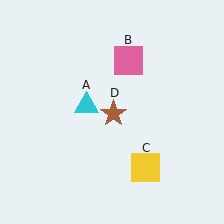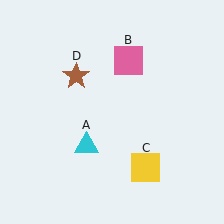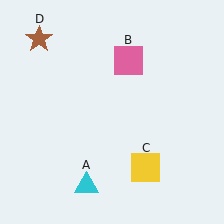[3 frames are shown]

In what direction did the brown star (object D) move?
The brown star (object D) moved up and to the left.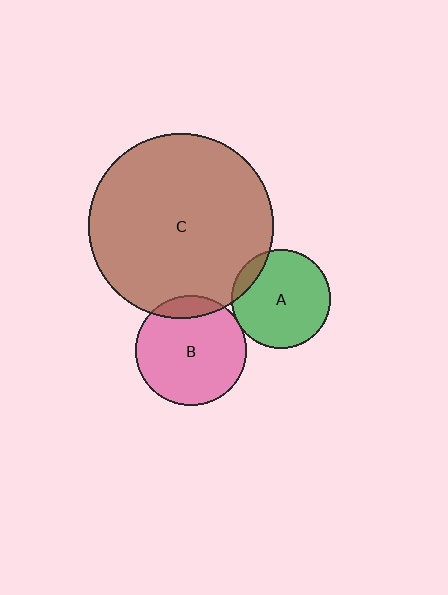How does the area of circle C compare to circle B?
Approximately 2.8 times.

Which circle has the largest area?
Circle C (brown).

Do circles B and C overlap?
Yes.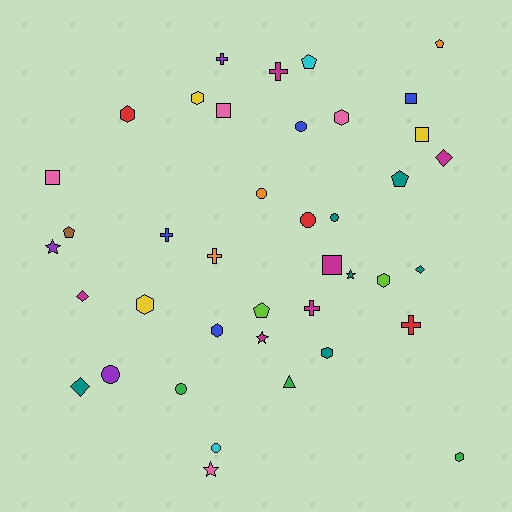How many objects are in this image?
There are 40 objects.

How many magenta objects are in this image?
There are 6 magenta objects.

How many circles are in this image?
There are 7 circles.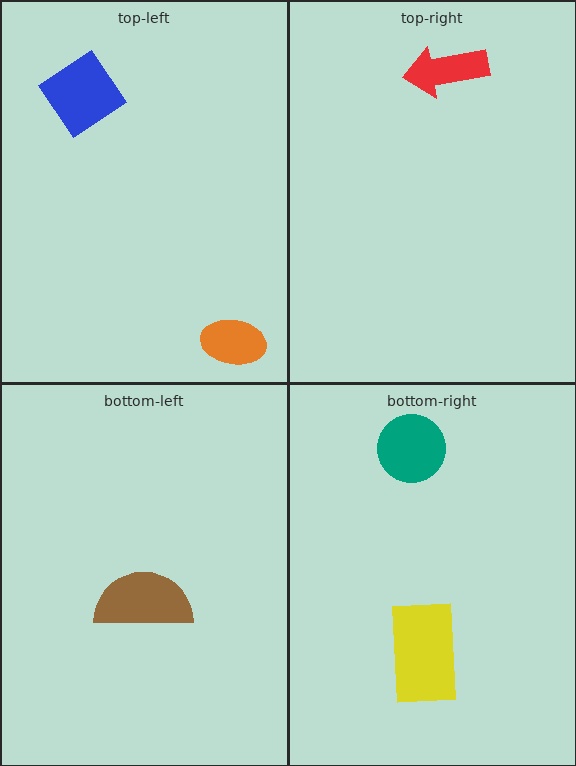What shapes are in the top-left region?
The blue diamond, the orange ellipse.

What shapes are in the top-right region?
The red arrow.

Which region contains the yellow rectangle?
The bottom-right region.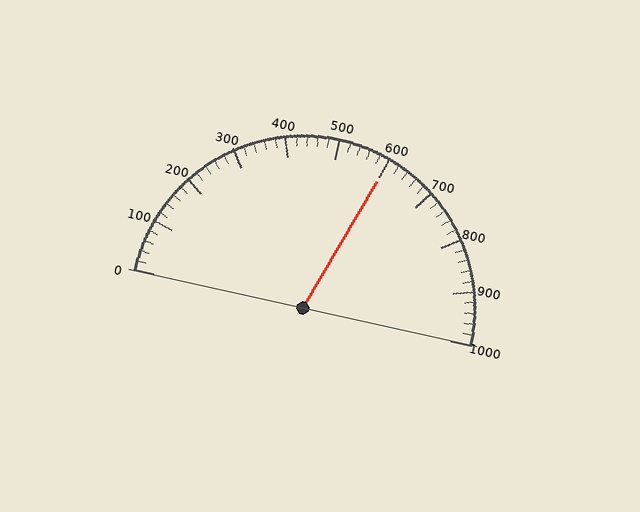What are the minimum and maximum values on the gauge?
The gauge ranges from 0 to 1000.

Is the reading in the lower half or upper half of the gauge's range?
The reading is in the upper half of the range (0 to 1000).